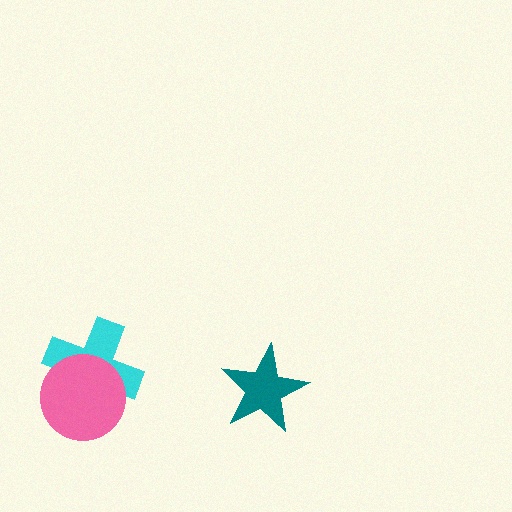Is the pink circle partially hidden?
No, no other shape covers it.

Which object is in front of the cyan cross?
The pink circle is in front of the cyan cross.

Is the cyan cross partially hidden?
Yes, it is partially covered by another shape.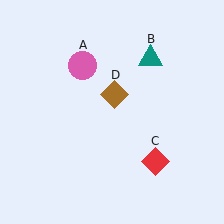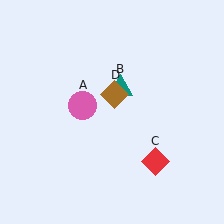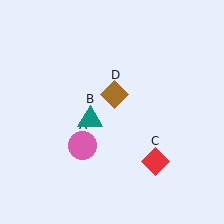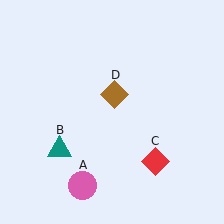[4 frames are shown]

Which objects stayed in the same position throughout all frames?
Red diamond (object C) and brown diamond (object D) remained stationary.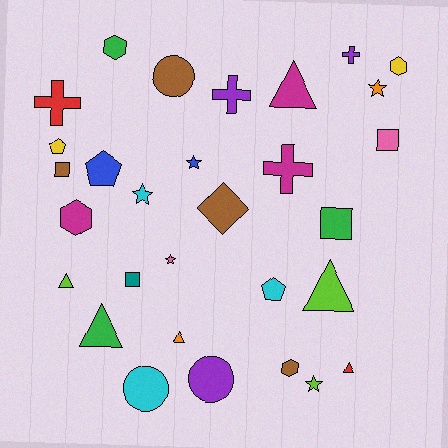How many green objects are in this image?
There are 3 green objects.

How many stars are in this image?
There are 5 stars.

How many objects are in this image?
There are 30 objects.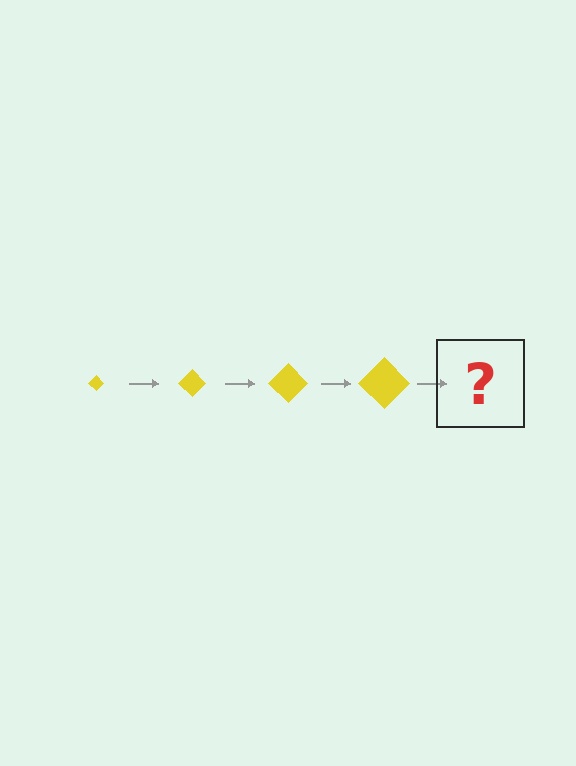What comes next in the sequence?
The next element should be a yellow diamond, larger than the previous one.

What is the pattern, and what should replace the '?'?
The pattern is that the diamond gets progressively larger each step. The '?' should be a yellow diamond, larger than the previous one.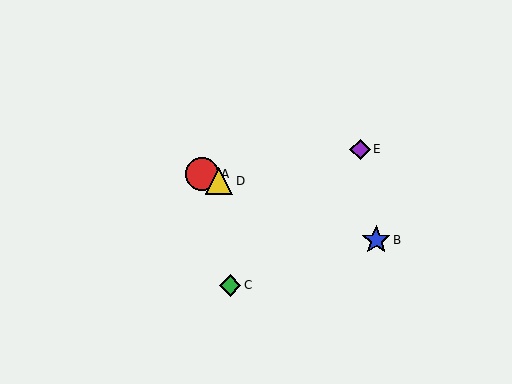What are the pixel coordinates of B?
Object B is at (376, 240).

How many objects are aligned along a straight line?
3 objects (A, B, D) are aligned along a straight line.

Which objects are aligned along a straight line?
Objects A, B, D are aligned along a straight line.